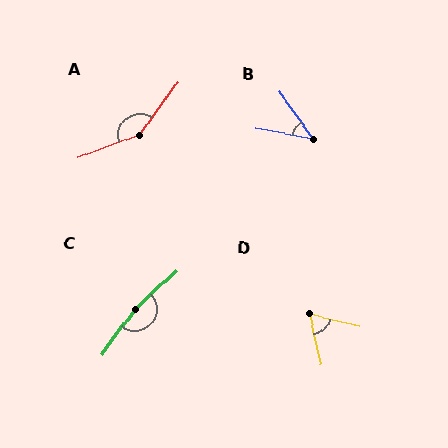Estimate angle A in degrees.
Approximately 146 degrees.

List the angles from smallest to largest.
B (43°), D (64°), A (146°), C (169°).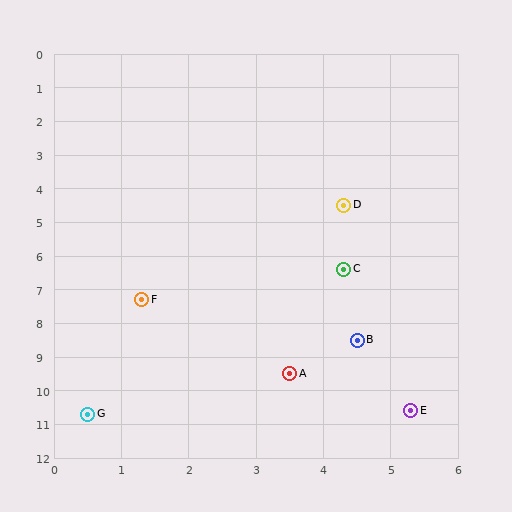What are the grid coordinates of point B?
Point B is at approximately (4.5, 8.5).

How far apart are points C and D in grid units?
Points C and D are about 1.9 grid units apart.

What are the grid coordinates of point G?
Point G is at approximately (0.5, 10.7).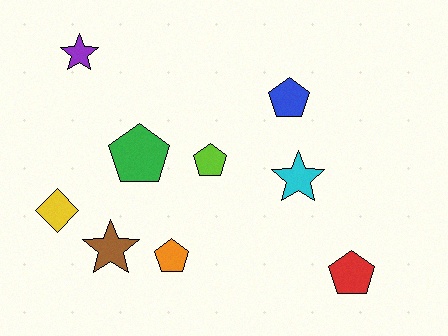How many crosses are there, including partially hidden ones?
There are no crosses.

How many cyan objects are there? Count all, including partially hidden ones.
There is 1 cyan object.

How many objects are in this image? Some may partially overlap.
There are 9 objects.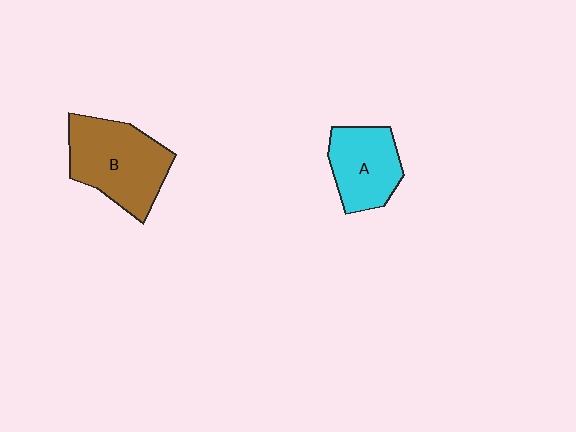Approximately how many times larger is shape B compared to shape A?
Approximately 1.4 times.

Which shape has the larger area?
Shape B (brown).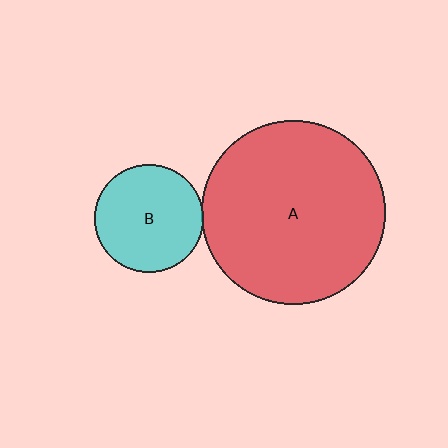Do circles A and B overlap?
Yes.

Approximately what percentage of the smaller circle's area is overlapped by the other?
Approximately 5%.